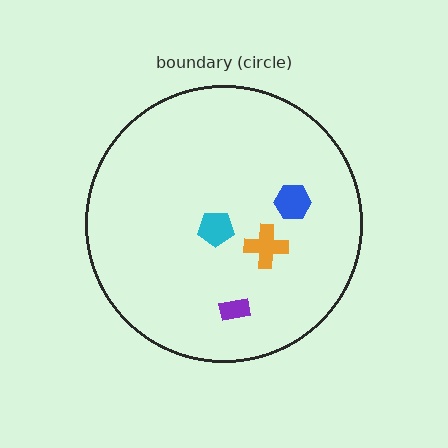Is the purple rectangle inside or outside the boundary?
Inside.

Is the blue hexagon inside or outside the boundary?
Inside.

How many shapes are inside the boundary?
4 inside, 0 outside.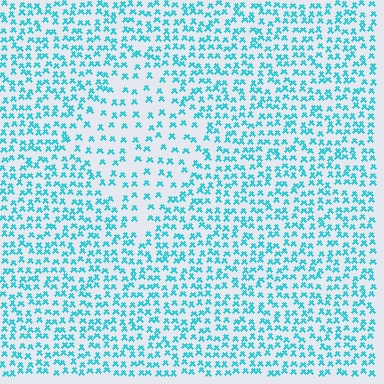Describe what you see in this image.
The image contains small cyan elements arranged at two different densities. A diamond-shaped region is visible where the elements are less densely packed than the surrounding area.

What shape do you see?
I see a diamond.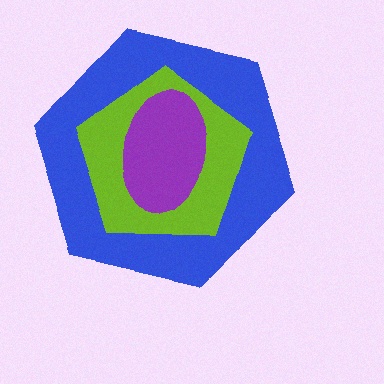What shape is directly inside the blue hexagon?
The lime pentagon.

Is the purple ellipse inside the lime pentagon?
Yes.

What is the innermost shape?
The purple ellipse.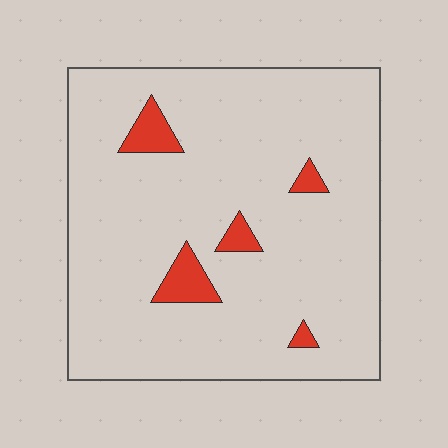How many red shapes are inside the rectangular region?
5.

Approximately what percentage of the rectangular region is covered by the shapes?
Approximately 5%.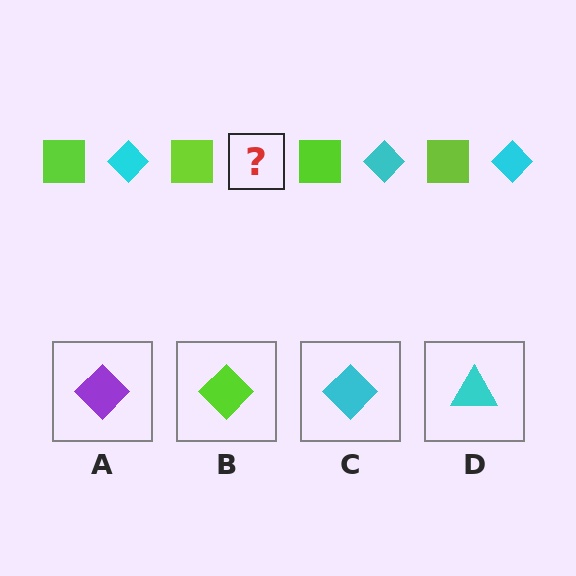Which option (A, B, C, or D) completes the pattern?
C.